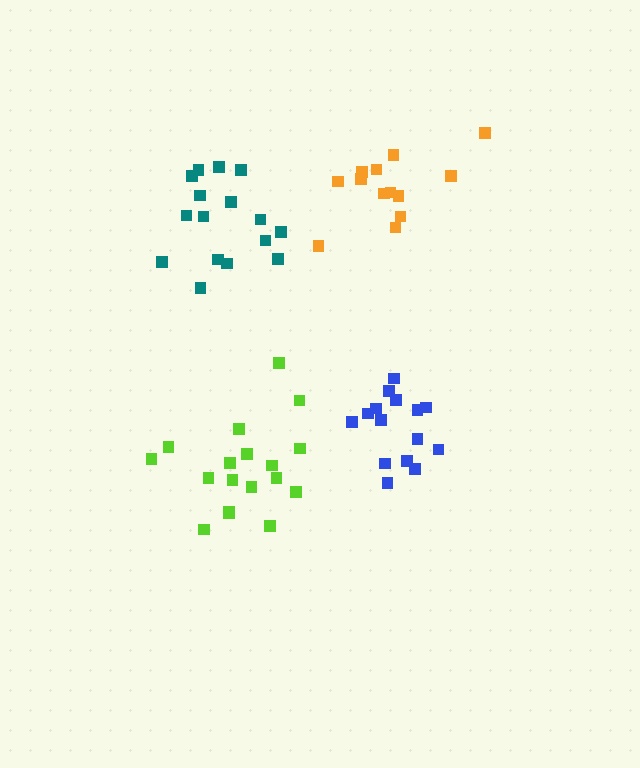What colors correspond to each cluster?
The clusters are colored: orange, blue, teal, lime.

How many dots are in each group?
Group 1: 13 dots, Group 2: 15 dots, Group 3: 16 dots, Group 4: 18 dots (62 total).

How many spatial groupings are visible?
There are 4 spatial groupings.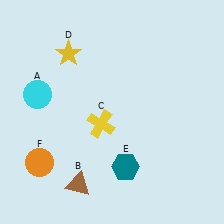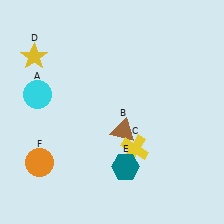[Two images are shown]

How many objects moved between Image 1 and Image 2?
3 objects moved between the two images.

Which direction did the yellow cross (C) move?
The yellow cross (C) moved right.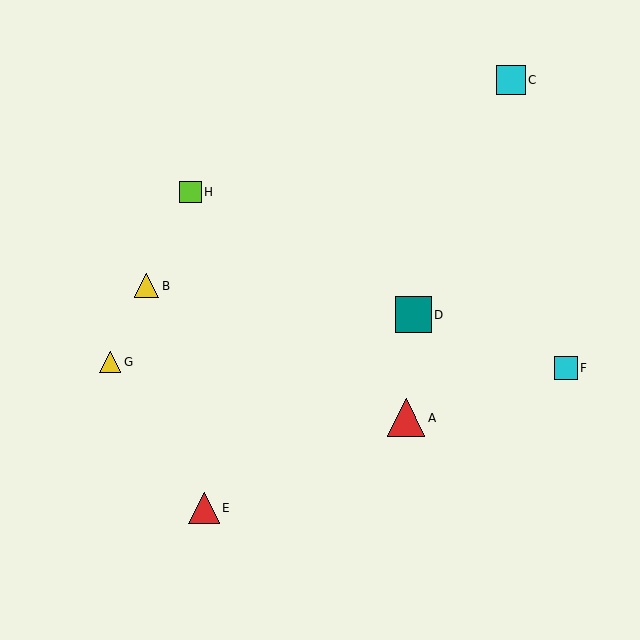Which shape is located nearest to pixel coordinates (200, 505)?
The red triangle (labeled E) at (204, 508) is nearest to that location.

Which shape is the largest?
The red triangle (labeled A) is the largest.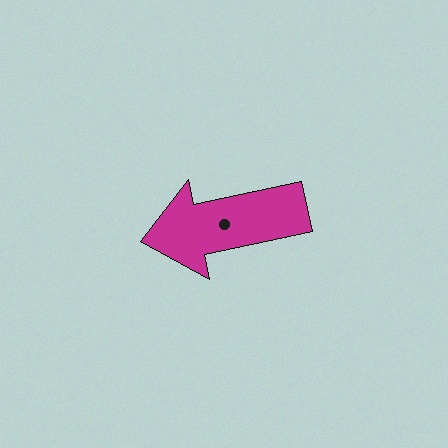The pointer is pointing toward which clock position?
Roughly 9 o'clock.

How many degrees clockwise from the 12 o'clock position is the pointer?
Approximately 258 degrees.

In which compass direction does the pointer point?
West.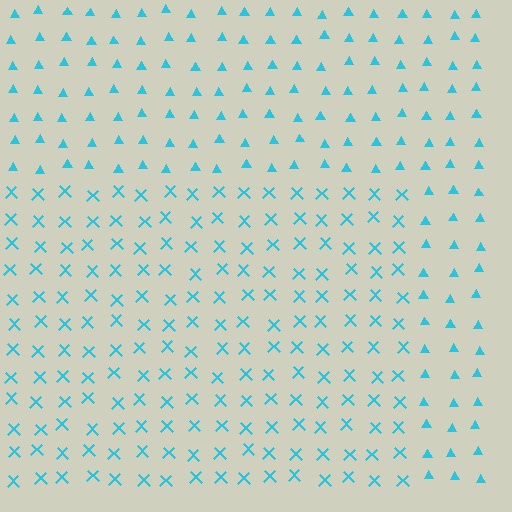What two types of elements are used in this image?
The image uses X marks inside the rectangle region and triangles outside it.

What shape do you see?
I see a rectangle.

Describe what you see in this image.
The image is filled with small cyan elements arranged in a uniform grid. A rectangle-shaped region contains X marks, while the surrounding area contains triangles. The boundary is defined purely by the change in element shape.